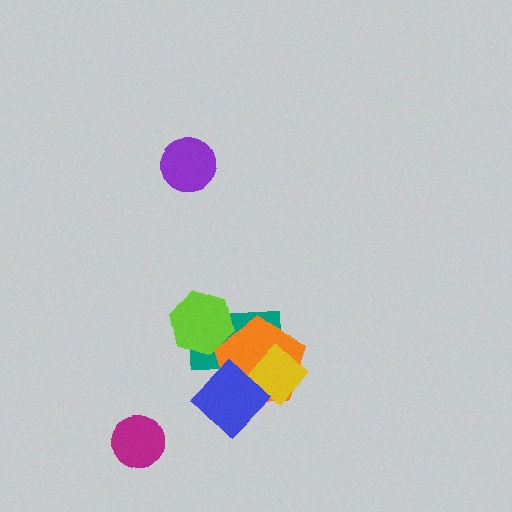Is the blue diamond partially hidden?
No, no other shape covers it.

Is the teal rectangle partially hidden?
Yes, it is partially covered by another shape.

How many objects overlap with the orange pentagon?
4 objects overlap with the orange pentagon.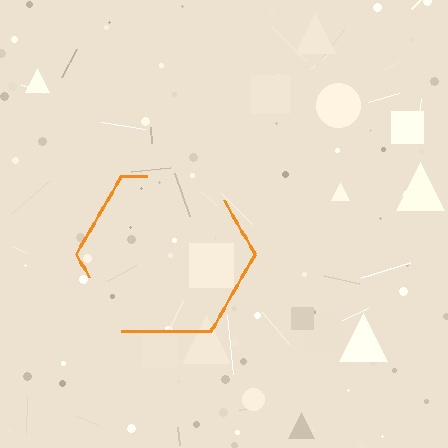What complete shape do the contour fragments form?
The contour fragments form a hexagon.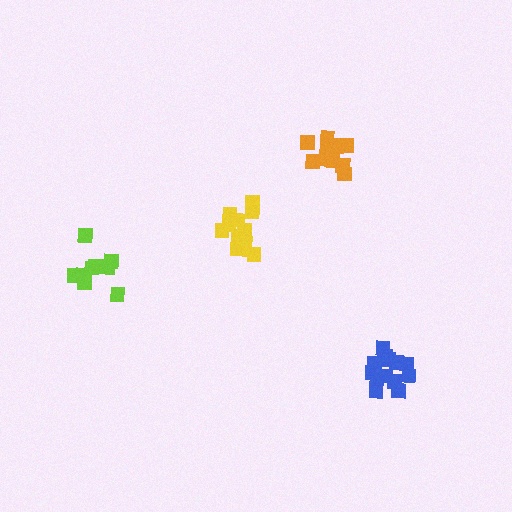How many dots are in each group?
Group 1: 11 dots, Group 2: 13 dots, Group 3: 12 dots, Group 4: 13 dots (49 total).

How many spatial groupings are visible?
There are 4 spatial groupings.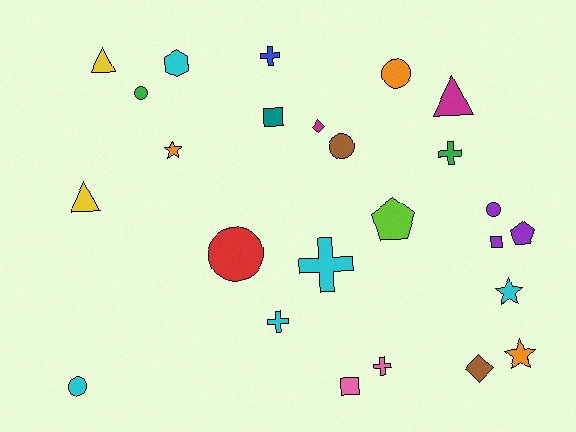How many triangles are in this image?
There are 3 triangles.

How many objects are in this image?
There are 25 objects.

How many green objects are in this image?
There are 2 green objects.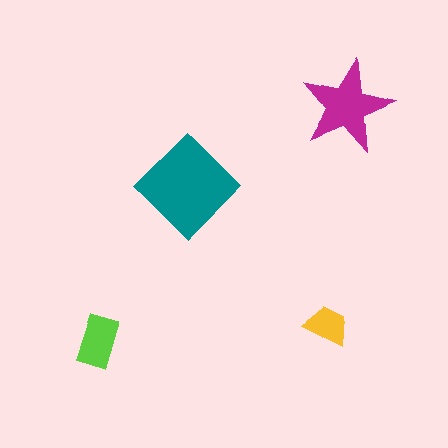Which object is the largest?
The teal diamond.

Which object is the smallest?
The yellow trapezoid.